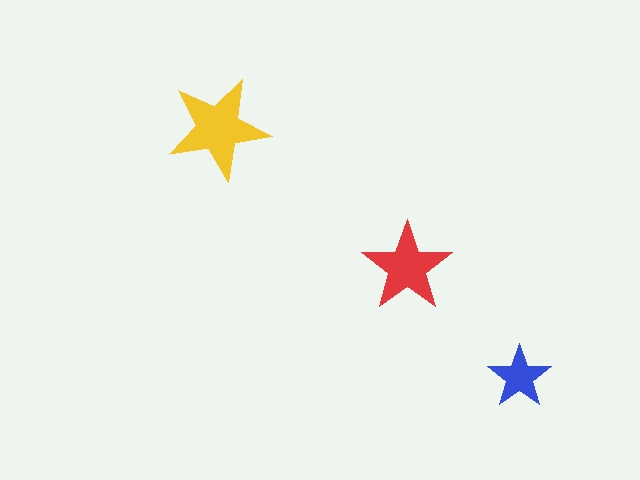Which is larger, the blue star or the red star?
The red one.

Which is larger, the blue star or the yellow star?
The yellow one.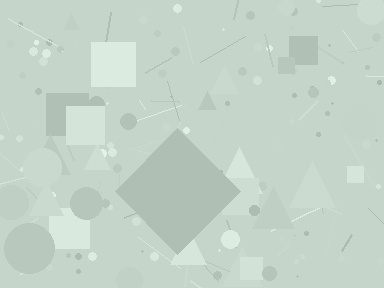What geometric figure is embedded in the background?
A diamond is embedded in the background.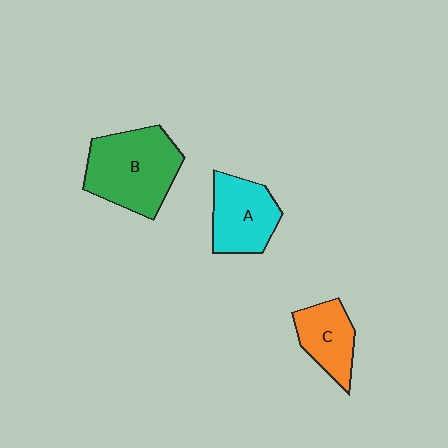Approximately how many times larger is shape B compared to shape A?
Approximately 1.4 times.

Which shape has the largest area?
Shape B (green).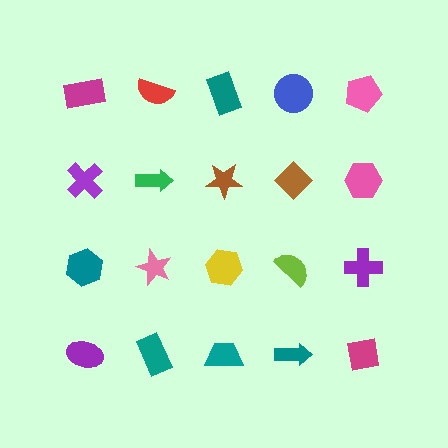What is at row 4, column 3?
A teal trapezoid.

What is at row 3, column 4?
A lime semicircle.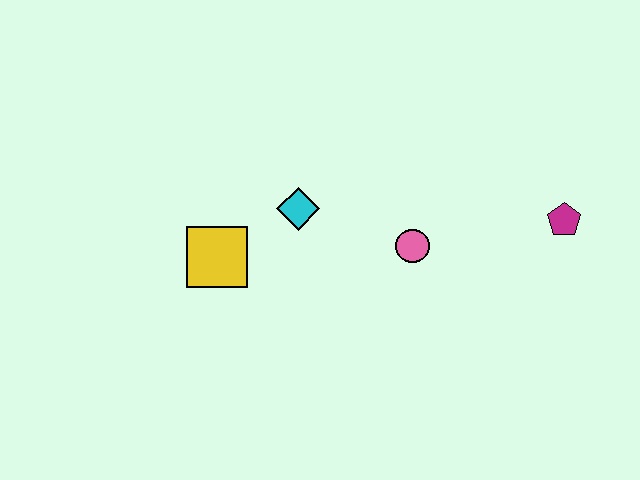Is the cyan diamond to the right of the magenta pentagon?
No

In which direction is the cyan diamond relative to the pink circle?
The cyan diamond is to the left of the pink circle.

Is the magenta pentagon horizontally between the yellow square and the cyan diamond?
No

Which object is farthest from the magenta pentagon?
The yellow square is farthest from the magenta pentagon.